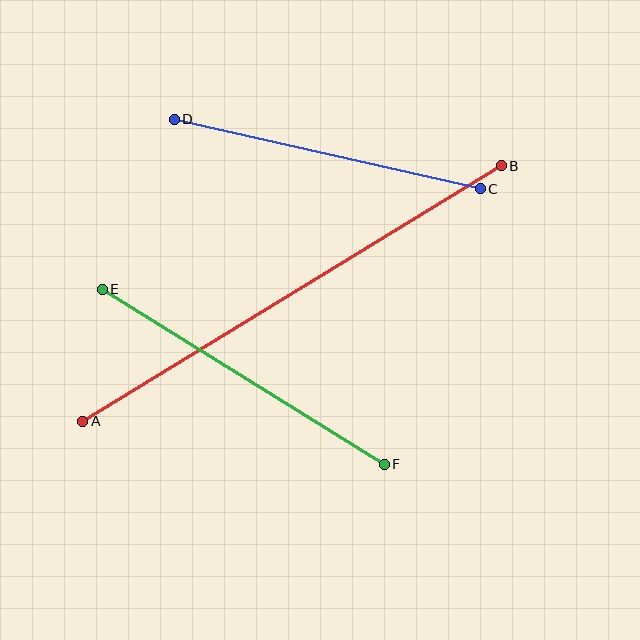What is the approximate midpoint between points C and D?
The midpoint is at approximately (327, 154) pixels.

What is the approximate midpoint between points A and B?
The midpoint is at approximately (292, 293) pixels.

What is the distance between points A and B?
The distance is approximately 490 pixels.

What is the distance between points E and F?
The distance is approximately 332 pixels.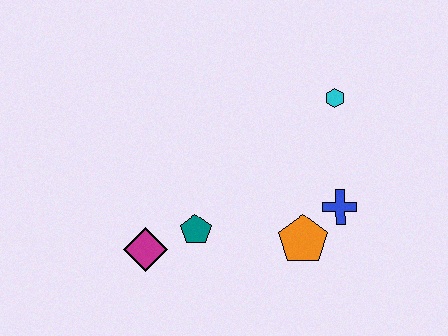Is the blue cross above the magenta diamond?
Yes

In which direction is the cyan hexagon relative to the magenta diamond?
The cyan hexagon is to the right of the magenta diamond.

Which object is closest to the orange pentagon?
The blue cross is closest to the orange pentagon.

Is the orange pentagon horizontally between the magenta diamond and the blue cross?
Yes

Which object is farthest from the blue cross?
The magenta diamond is farthest from the blue cross.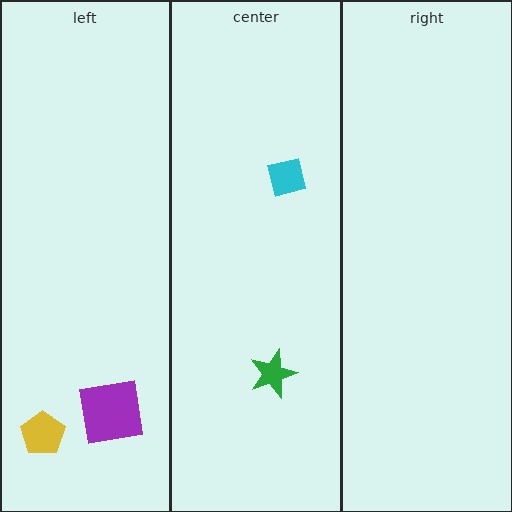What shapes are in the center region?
The green star, the cyan square.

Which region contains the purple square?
The left region.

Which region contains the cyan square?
The center region.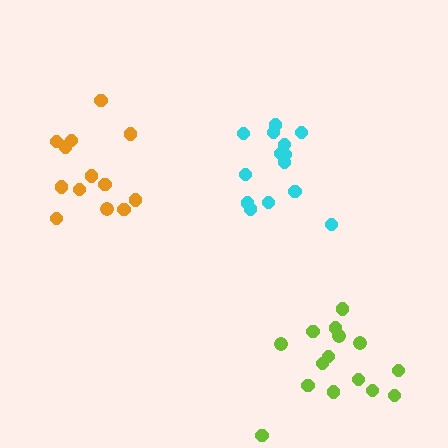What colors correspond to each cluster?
The clusters are colored: cyan, lime, orange.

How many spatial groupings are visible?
There are 3 spatial groupings.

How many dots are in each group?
Group 1: 14 dots, Group 2: 15 dots, Group 3: 13 dots (42 total).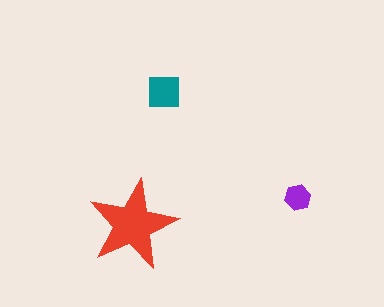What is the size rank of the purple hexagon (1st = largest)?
3rd.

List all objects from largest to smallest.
The red star, the teal square, the purple hexagon.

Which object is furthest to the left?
The red star is leftmost.